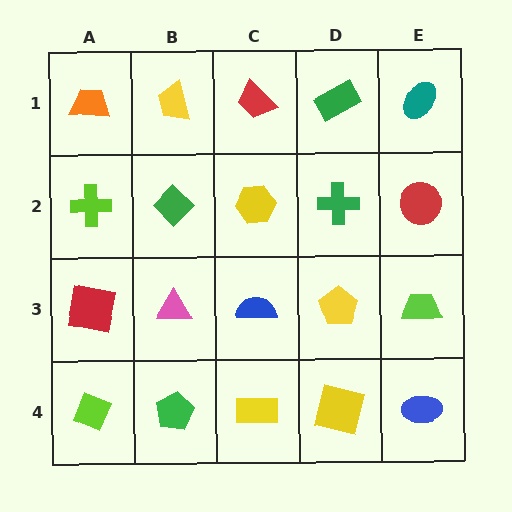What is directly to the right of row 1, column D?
A teal ellipse.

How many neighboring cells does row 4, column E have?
2.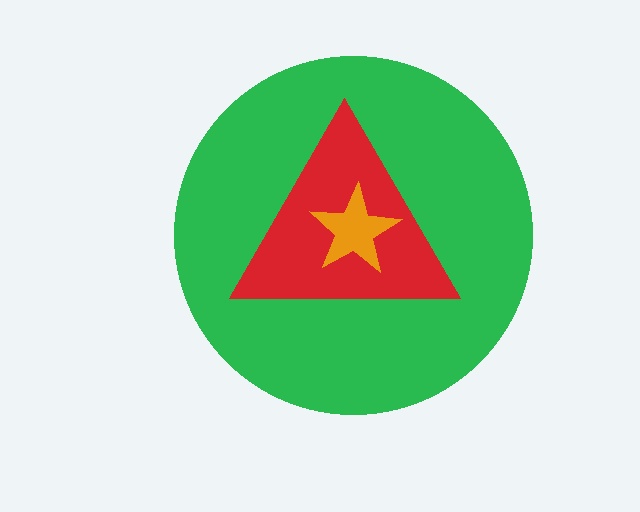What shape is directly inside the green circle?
The red triangle.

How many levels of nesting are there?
3.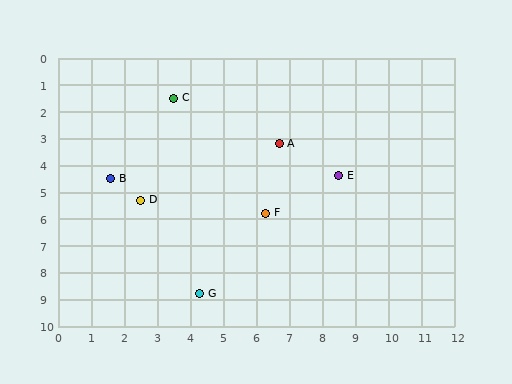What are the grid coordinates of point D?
Point D is at approximately (2.5, 5.3).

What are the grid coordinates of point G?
Point G is at approximately (4.3, 8.8).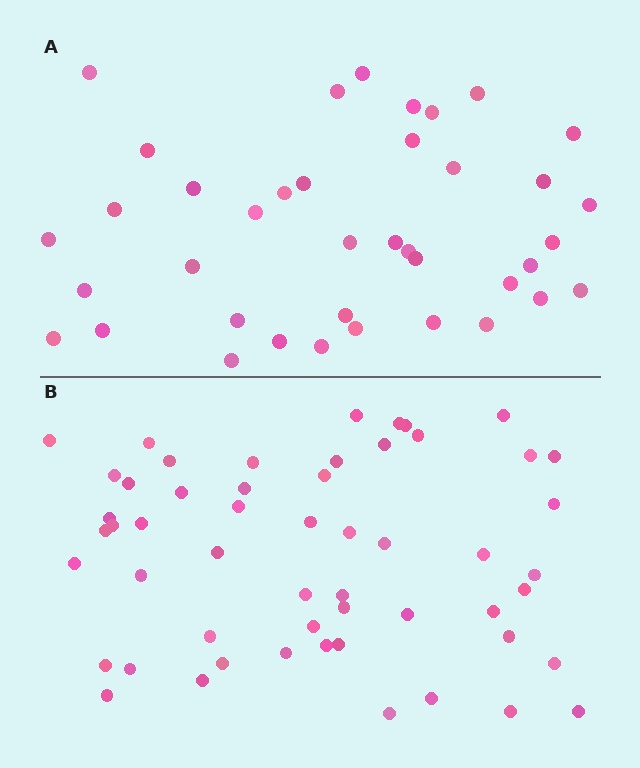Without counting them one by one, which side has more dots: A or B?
Region B (the bottom region) has more dots.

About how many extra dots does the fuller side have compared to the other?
Region B has approximately 15 more dots than region A.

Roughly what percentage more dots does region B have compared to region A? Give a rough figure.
About 40% more.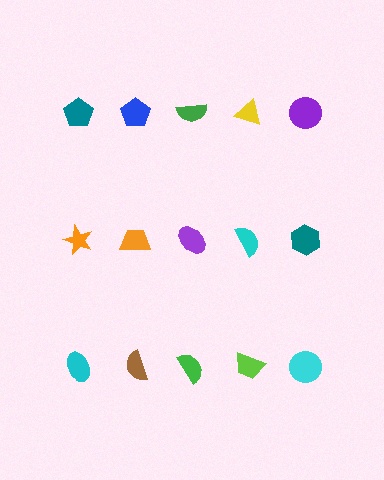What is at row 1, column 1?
A teal pentagon.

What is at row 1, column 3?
A green semicircle.